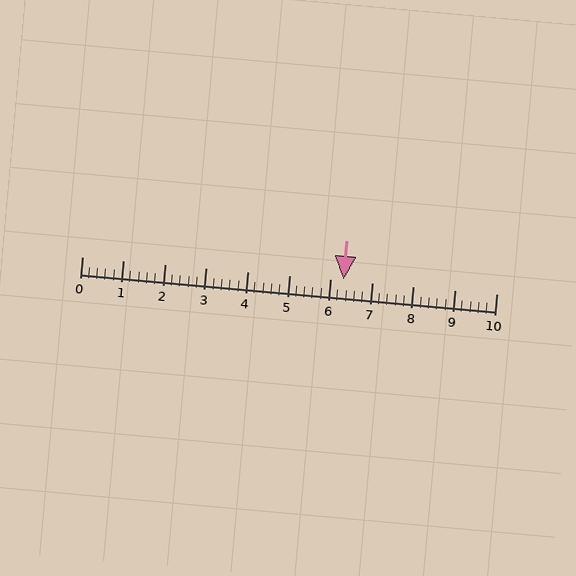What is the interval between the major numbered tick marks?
The major tick marks are spaced 1 units apart.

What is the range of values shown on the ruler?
The ruler shows values from 0 to 10.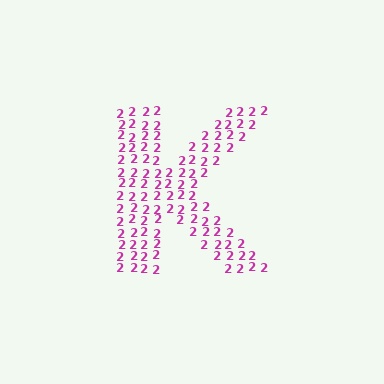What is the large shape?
The large shape is the letter K.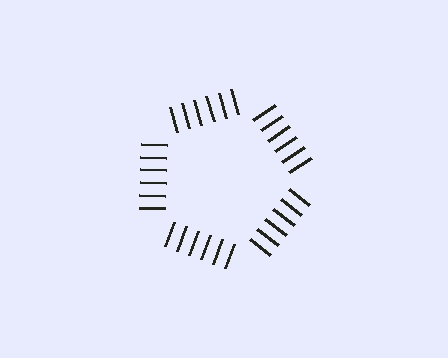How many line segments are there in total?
30 — 6 along each of the 5 edges.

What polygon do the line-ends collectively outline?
An illusory pentagon — the line segments terminate on its edges but no continuous stroke is drawn.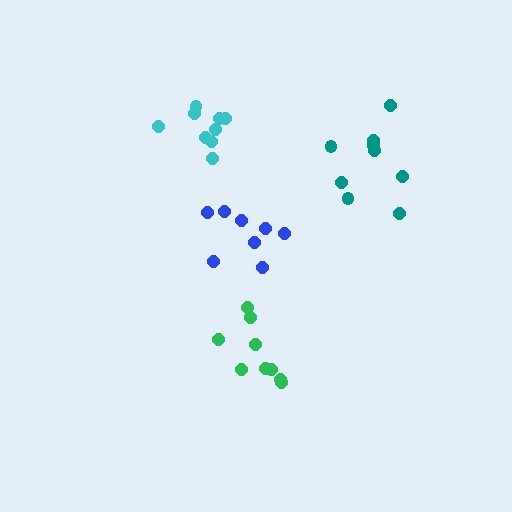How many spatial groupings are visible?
There are 4 spatial groupings.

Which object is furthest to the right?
The teal cluster is rightmost.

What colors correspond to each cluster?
The clusters are colored: blue, cyan, green, teal.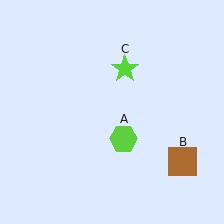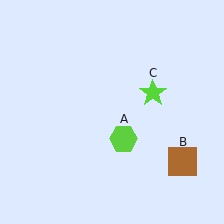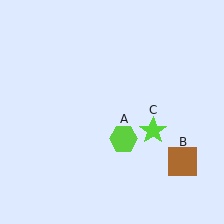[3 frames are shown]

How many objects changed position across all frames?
1 object changed position: lime star (object C).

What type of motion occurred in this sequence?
The lime star (object C) rotated clockwise around the center of the scene.